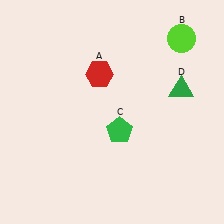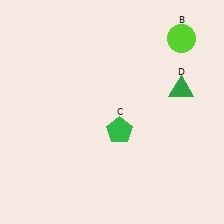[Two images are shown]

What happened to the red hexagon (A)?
The red hexagon (A) was removed in Image 2. It was in the top-left area of Image 1.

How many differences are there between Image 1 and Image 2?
There is 1 difference between the two images.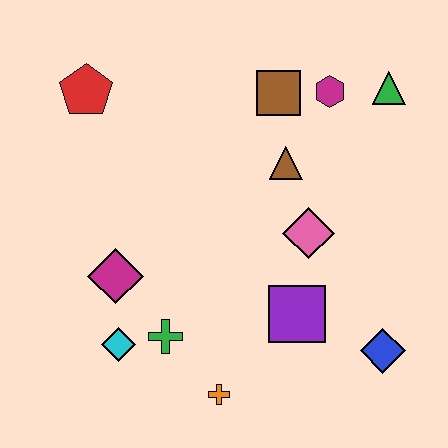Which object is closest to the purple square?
The pink diamond is closest to the purple square.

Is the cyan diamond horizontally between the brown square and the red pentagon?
Yes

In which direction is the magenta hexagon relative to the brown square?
The magenta hexagon is to the right of the brown square.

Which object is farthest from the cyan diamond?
The green triangle is farthest from the cyan diamond.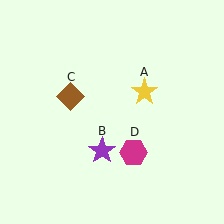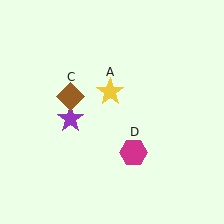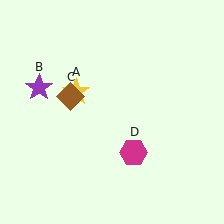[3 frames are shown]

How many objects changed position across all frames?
2 objects changed position: yellow star (object A), purple star (object B).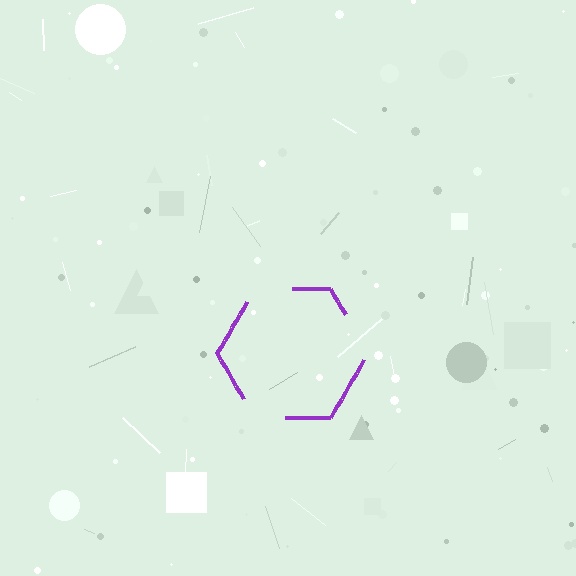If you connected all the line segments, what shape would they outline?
They would outline a hexagon.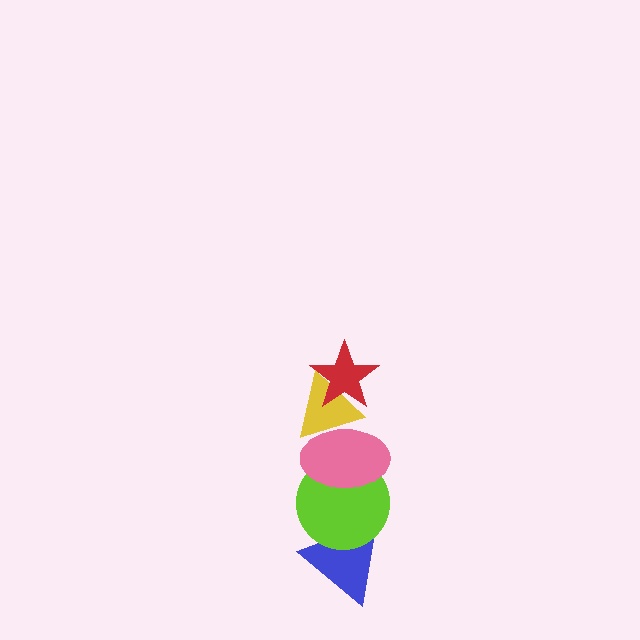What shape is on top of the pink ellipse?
The yellow triangle is on top of the pink ellipse.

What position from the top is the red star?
The red star is 1st from the top.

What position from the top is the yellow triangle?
The yellow triangle is 2nd from the top.